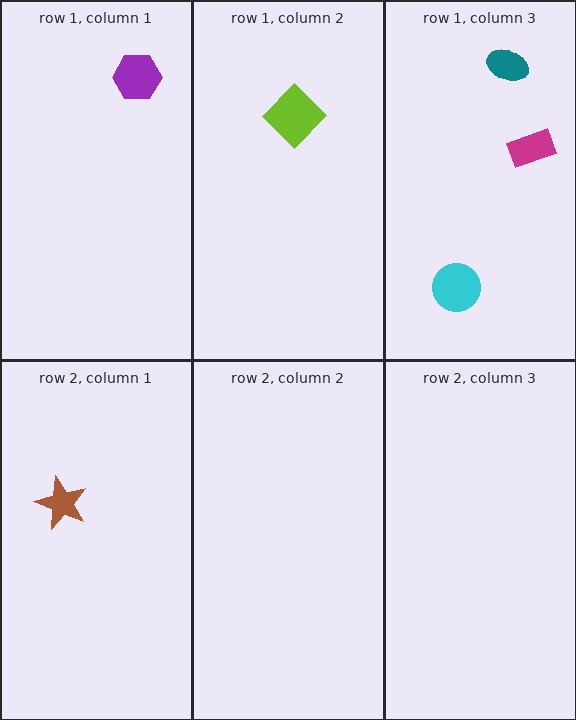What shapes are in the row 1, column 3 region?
The cyan circle, the magenta rectangle, the teal ellipse.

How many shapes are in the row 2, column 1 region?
1.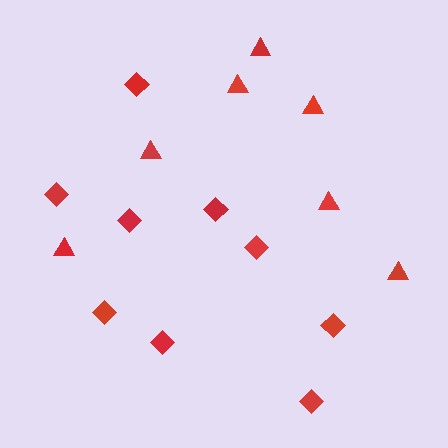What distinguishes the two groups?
There are 2 groups: one group of diamonds (9) and one group of triangles (7).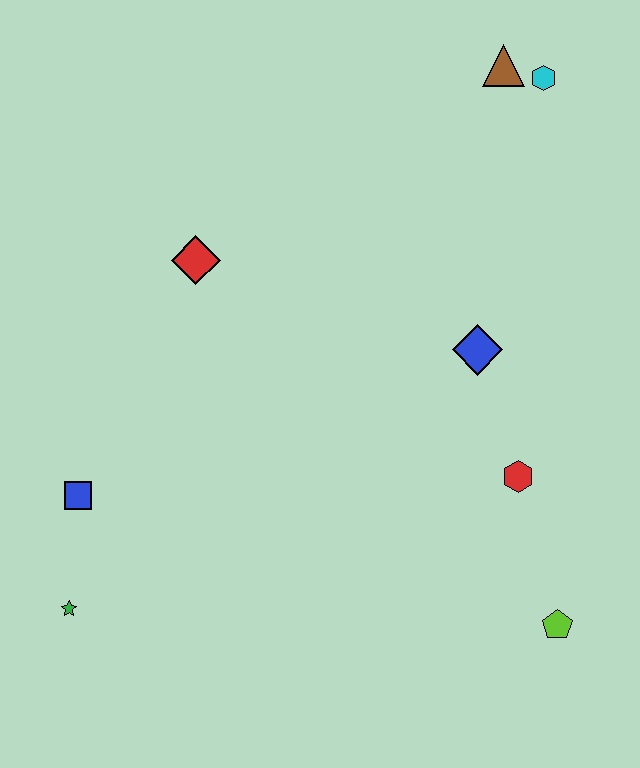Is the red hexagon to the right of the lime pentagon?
No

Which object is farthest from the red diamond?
The lime pentagon is farthest from the red diamond.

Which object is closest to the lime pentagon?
The red hexagon is closest to the lime pentagon.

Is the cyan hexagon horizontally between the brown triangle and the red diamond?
No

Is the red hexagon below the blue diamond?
Yes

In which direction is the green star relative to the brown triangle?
The green star is below the brown triangle.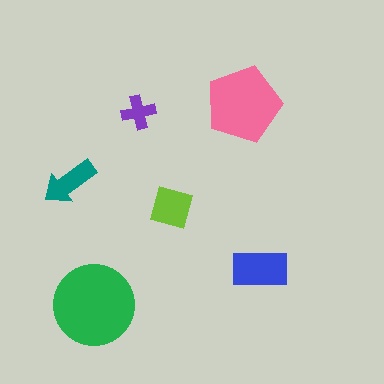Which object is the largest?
The green circle.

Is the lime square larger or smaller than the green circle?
Smaller.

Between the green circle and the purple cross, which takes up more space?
The green circle.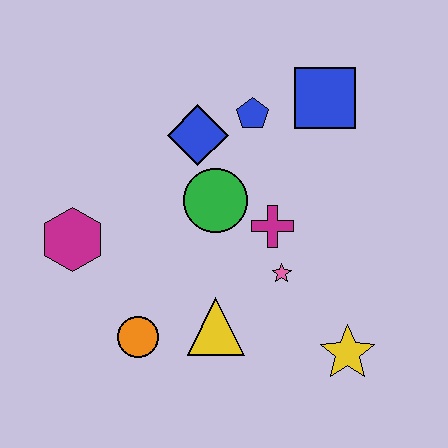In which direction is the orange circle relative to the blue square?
The orange circle is below the blue square.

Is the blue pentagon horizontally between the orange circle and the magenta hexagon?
No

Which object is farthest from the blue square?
The orange circle is farthest from the blue square.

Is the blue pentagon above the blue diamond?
Yes